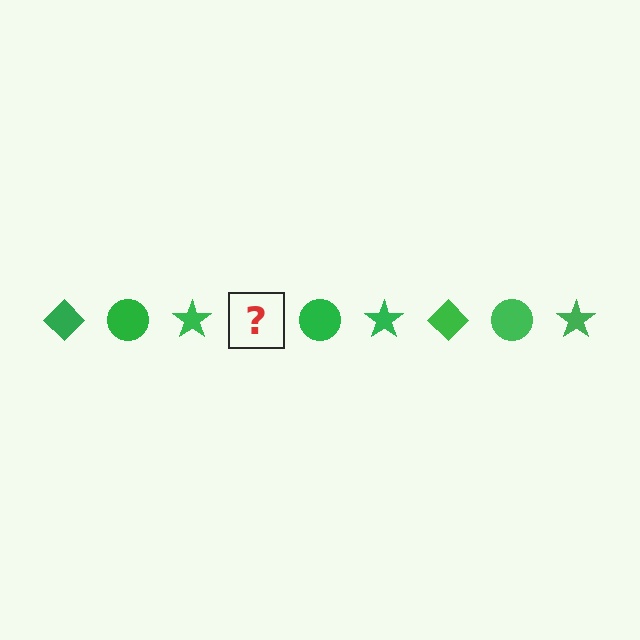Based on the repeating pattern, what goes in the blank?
The blank should be a green diamond.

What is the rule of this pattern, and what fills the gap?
The rule is that the pattern cycles through diamond, circle, star shapes in green. The gap should be filled with a green diamond.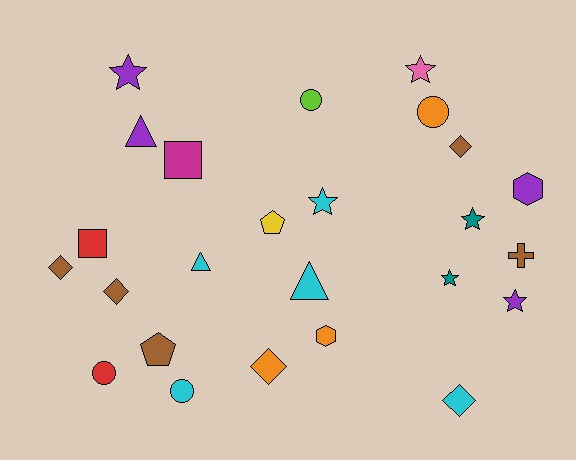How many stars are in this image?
There are 6 stars.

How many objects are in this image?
There are 25 objects.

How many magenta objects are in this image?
There is 1 magenta object.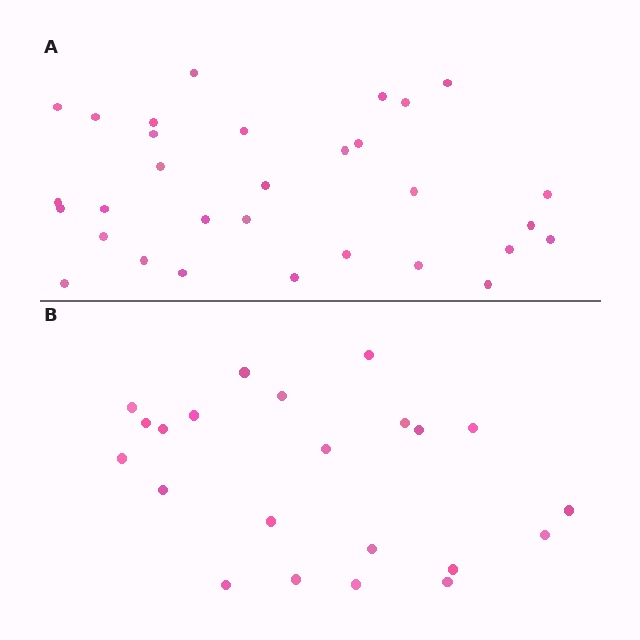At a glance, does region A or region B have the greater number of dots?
Region A (the top region) has more dots.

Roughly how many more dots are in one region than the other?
Region A has roughly 8 or so more dots than region B.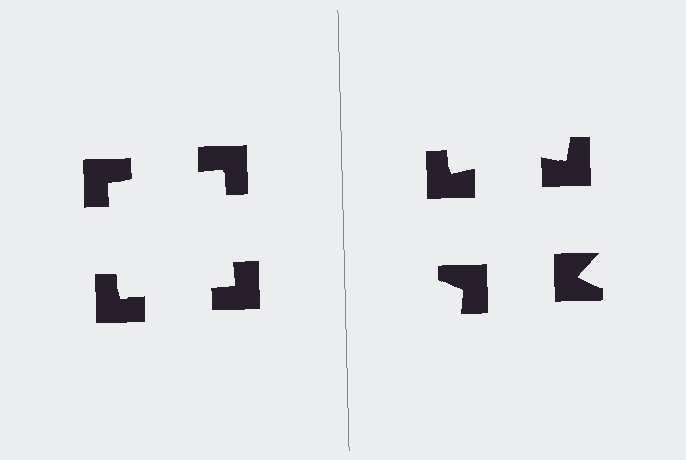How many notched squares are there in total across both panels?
8 — 4 on each side.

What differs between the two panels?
The notched squares are positioned identically on both sides; only the wedge orientations differ. On the left they align to a square; on the right they are misaligned.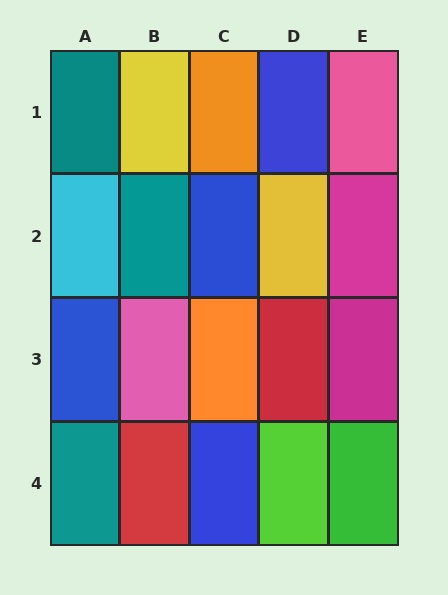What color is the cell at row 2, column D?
Yellow.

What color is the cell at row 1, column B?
Yellow.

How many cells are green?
1 cell is green.